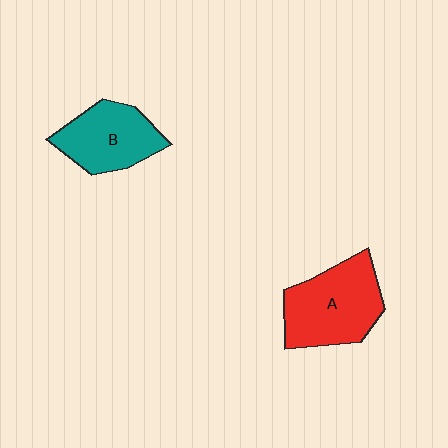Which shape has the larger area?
Shape A (red).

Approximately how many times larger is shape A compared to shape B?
Approximately 1.3 times.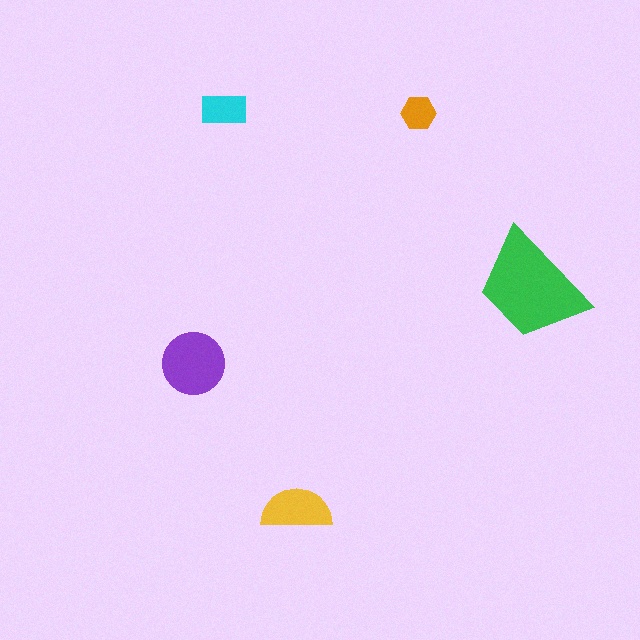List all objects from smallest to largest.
The orange hexagon, the cyan rectangle, the yellow semicircle, the purple circle, the green trapezoid.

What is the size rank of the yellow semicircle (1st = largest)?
3rd.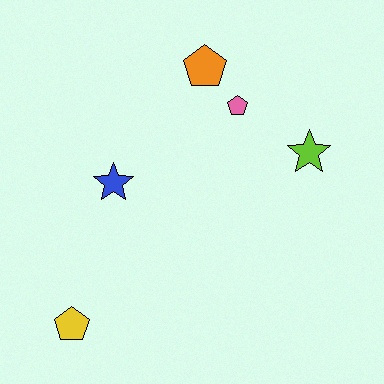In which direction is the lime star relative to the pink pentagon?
The lime star is to the right of the pink pentagon.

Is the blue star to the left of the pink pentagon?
Yes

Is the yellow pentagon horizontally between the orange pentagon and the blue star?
No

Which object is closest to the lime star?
The pink pentagon is closest to the lime star.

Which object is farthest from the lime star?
The yellow pentagon is farthest from the lime star.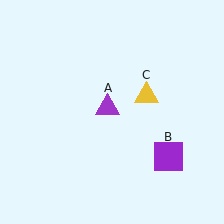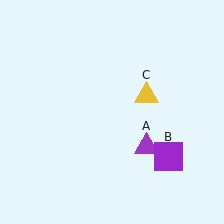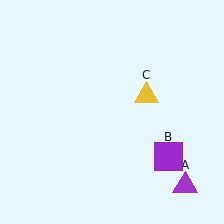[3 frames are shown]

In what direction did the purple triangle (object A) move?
The purple triangle (object A) moved down and to the right.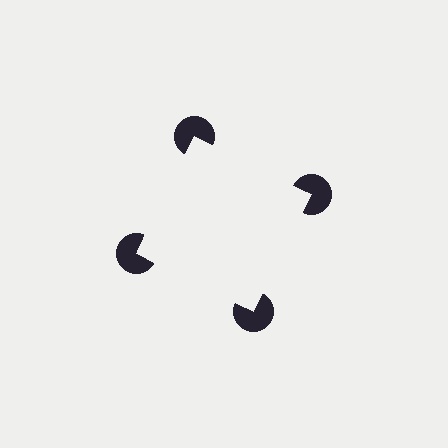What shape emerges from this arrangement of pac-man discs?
An illusory square — its edges are inferred from the aligned wedge cuts in the pac-man discs, not physically drawn.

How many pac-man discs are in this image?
There are 4 — one at each vertex of the illusory square.